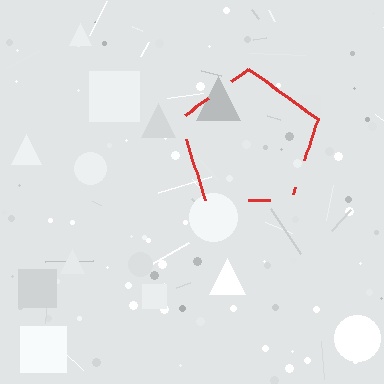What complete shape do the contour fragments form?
The contour fragments form a pentagon.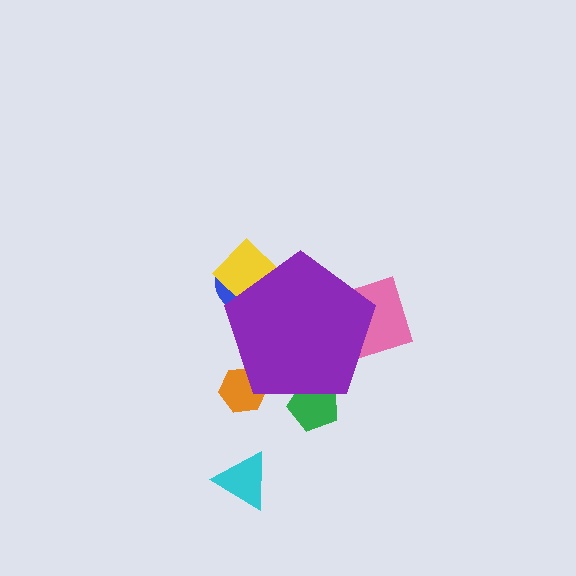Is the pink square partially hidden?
Yes, the pink square is partially hidden behind the purple pentagon.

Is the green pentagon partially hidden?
Yes, the green pentagon is partially hidden behind the purple pentagon.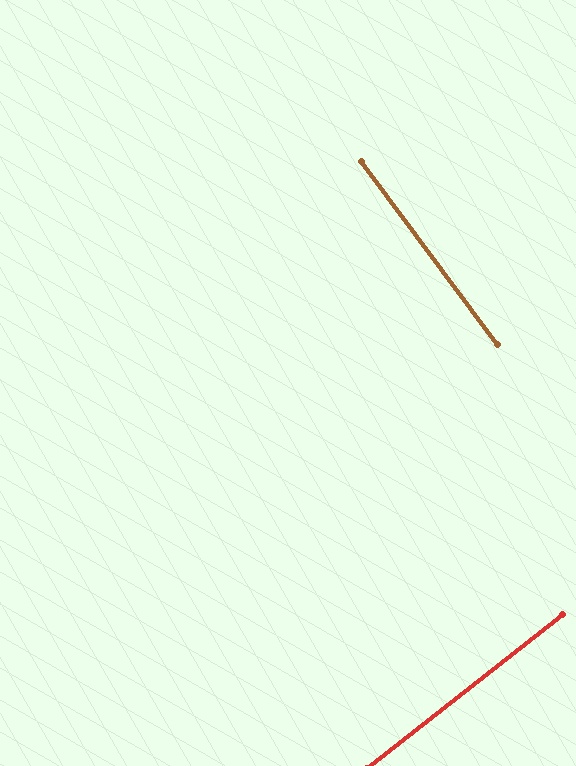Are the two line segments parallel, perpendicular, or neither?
Perpendicular — they meet at approximately 88°.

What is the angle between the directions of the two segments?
Approximately 88 degrees.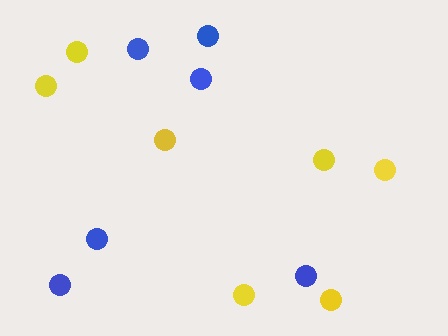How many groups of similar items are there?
There are 2 groups: one group of yellow circles (7) and one group of blue circles (6).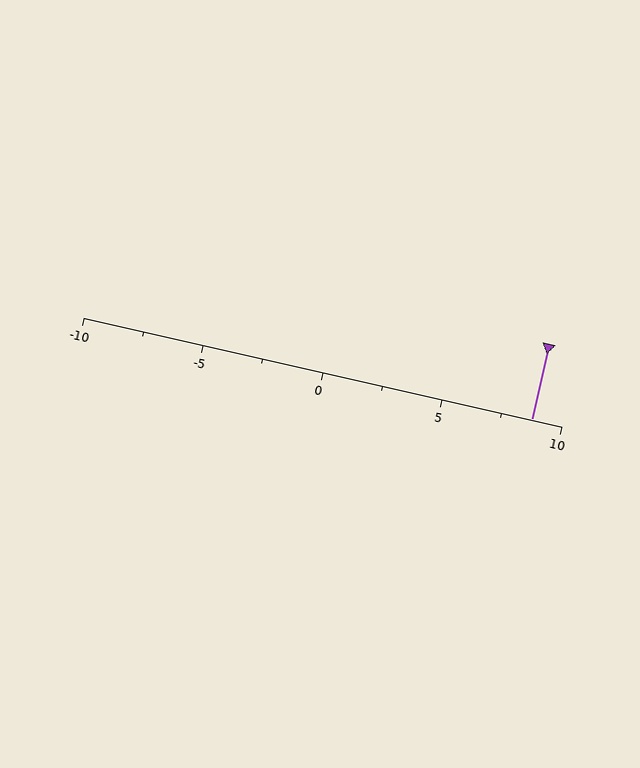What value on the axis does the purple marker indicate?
The marker indicates approximately 8.8.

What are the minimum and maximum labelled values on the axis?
The axis runs from -10 to 10.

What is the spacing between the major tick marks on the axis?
The major ticks are spaced 5 apart.